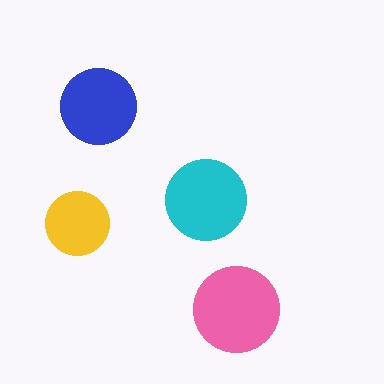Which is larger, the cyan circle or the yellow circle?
The cyan one.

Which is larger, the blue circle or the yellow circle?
The blue one.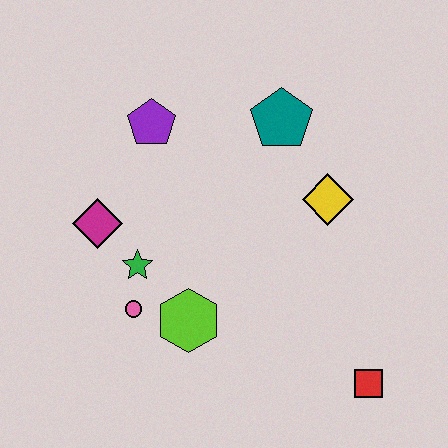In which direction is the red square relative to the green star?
The red square is to the right of the green star.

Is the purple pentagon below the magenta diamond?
No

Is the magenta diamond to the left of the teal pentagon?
Yes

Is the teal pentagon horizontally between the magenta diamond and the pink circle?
No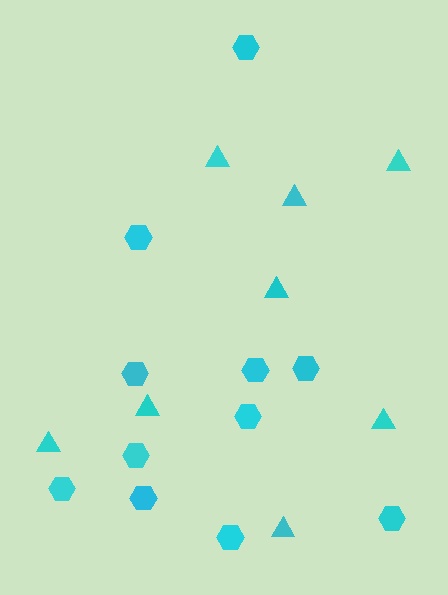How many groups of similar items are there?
There are 2 groups: one group of triangles (8) and one group of hexagons (11).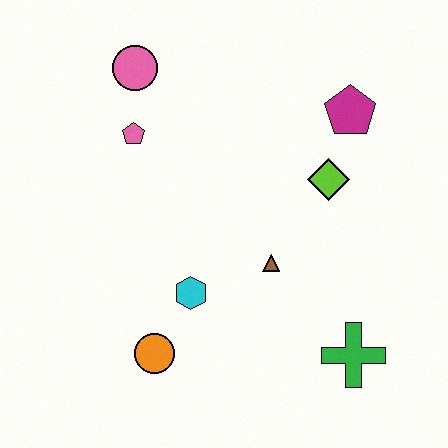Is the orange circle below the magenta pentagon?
Yes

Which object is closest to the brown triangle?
The cyan hexagon is closest to the brown triangle.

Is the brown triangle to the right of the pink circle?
Yes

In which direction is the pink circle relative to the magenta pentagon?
The pink circle is to the left of the magenta pentagon.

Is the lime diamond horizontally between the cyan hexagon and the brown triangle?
No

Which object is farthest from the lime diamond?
The orange circle is farthest from the lime diamond.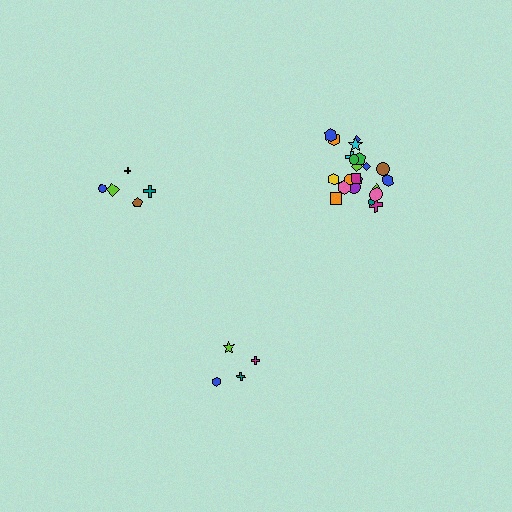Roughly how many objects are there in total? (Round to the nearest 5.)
Roughly 30 objects in total.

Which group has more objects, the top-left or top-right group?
The top-right group.